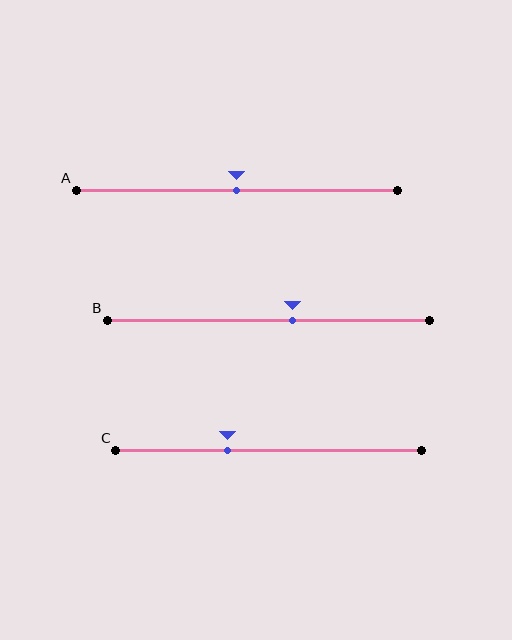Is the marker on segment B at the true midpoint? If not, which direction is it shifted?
No, the marker on segment B is shifted to the right by about 7% of the segment length.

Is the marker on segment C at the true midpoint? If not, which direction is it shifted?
No, the marker on segment C is shifted to the left by about 14% of the segment length.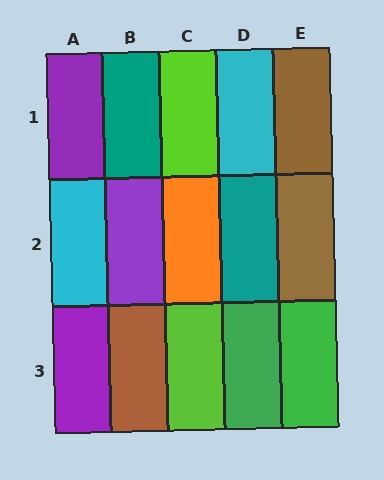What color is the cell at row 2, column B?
Purple.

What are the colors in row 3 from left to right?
Purple, brown, lime, green, green.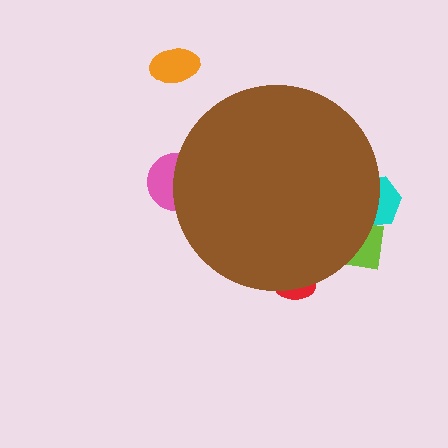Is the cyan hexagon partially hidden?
Yes, the cyan hexagon is partially hidden behind the brown circle.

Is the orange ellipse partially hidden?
No, the orange ellipse is fully visible.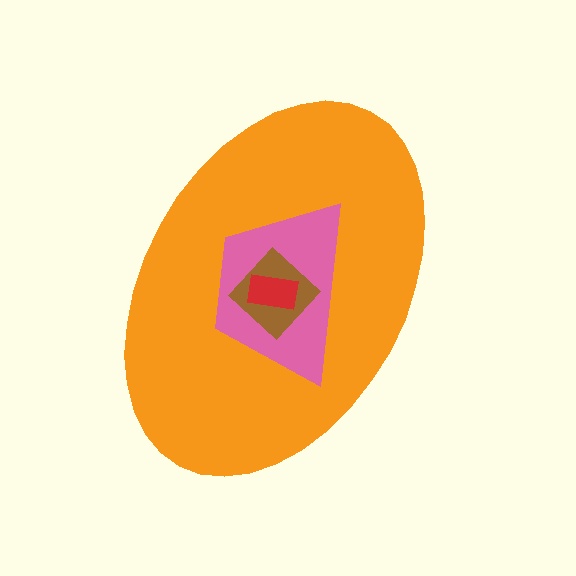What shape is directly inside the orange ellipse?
The pink trapezoid.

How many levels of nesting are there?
4.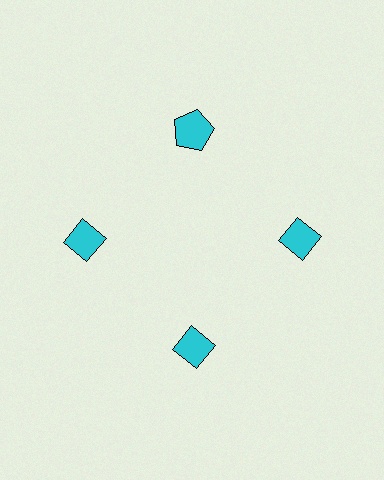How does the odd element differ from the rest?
It has a different shape: pentagon instead of diamond.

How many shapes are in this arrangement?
There are 4 shapes arranged in a ring pattern.